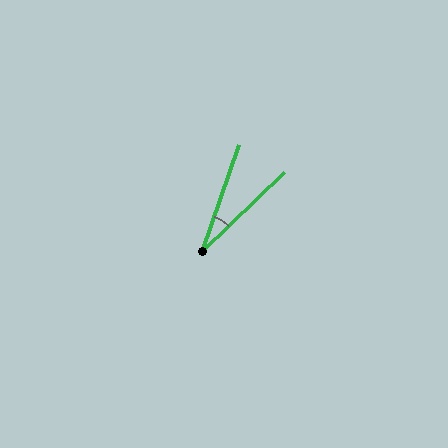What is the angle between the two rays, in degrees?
Approximately 27 degrees.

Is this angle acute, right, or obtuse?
It is acute.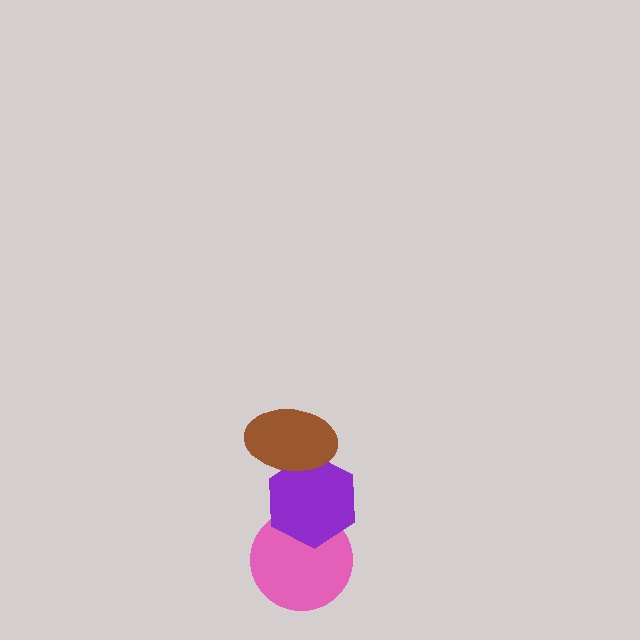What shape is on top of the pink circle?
The purple hexagon is on top of the pink circle.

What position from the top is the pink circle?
The pink circle is 3rd from the top.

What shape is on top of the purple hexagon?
The brown ellipse is on top of the purple hexagon.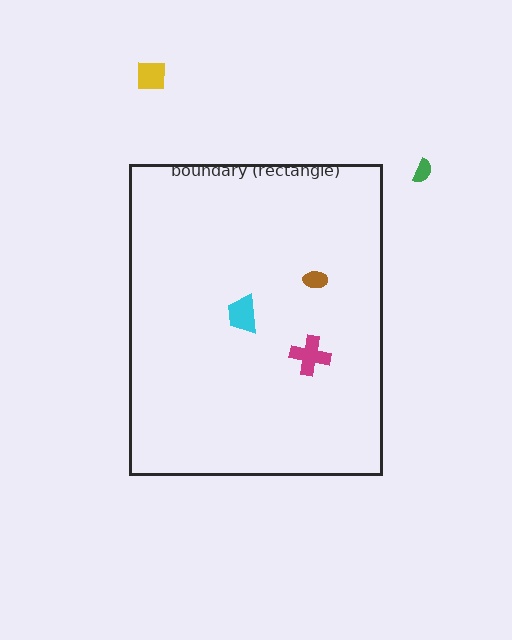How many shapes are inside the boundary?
3 inside, 2 outside.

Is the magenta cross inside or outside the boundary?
Inside.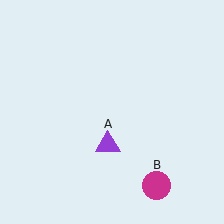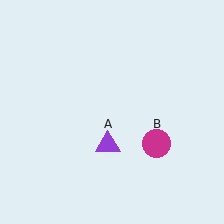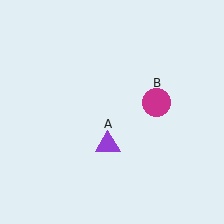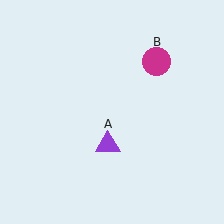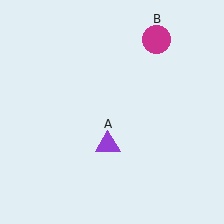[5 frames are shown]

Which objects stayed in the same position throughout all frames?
Purple triangle (object A) remained stationary.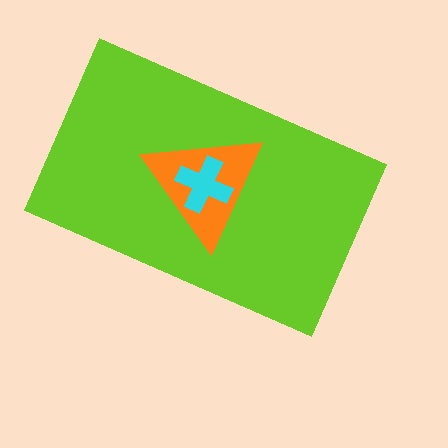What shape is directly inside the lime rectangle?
The orange triangle.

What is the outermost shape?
The lime rectangle.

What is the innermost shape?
The cyan cross.